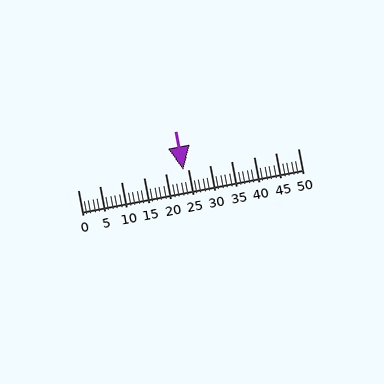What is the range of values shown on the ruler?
The ruler shows values from 0 to 50.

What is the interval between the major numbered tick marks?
The major tick marks are spaced 5 units apart.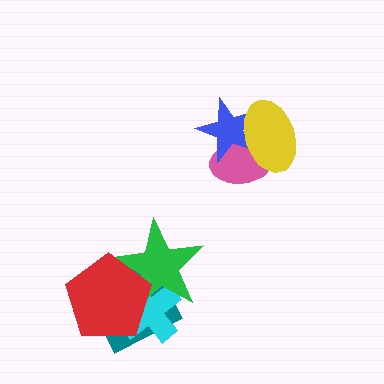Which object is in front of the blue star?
The yellow ellipse is in front of the blue star.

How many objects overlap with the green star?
3 objects overlap with the green star.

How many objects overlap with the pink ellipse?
2 objects overlap with the pink ellipse.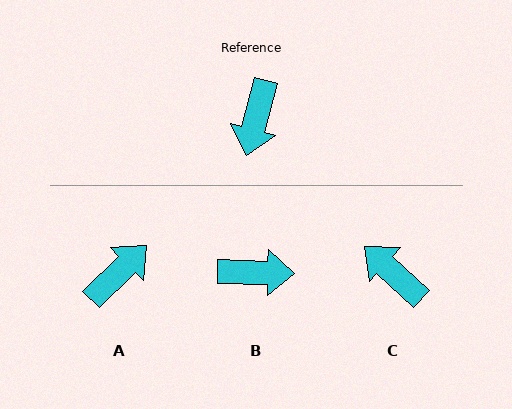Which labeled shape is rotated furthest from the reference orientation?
A, about 149 degrees away.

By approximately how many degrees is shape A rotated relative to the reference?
Approximately 149 degrees counter-clockwise.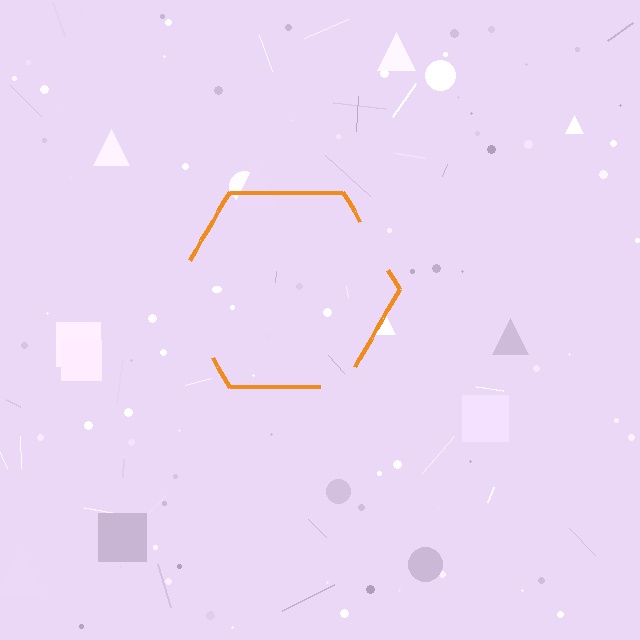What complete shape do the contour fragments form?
The contour fragments form a hexagon.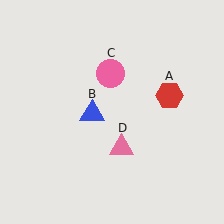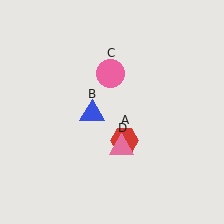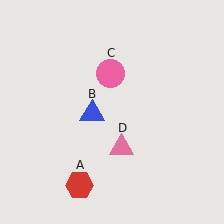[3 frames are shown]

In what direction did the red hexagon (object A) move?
The red hexagon (object A) moved down and to the left.